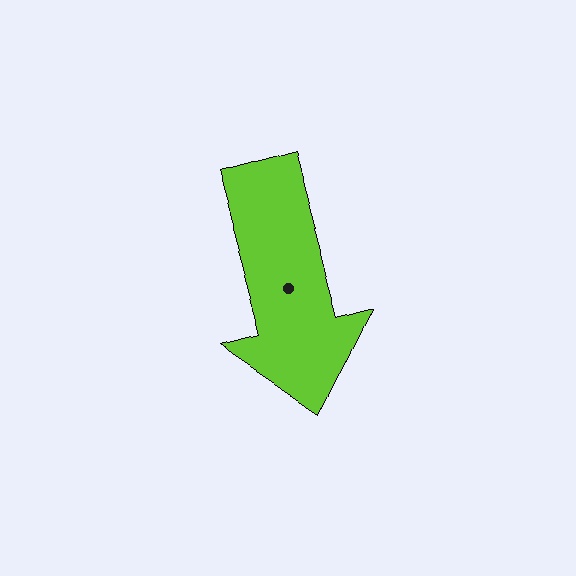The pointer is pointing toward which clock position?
Roughly 5 o'clock.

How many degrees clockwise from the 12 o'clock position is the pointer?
Approximately 165 degrees.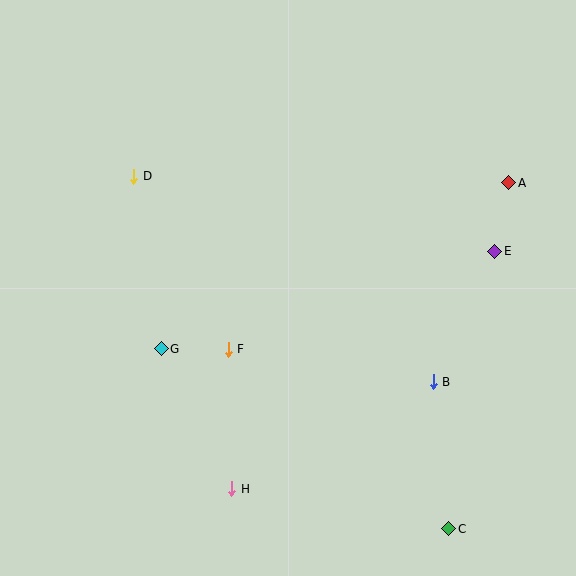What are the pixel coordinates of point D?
Point D is at (134, 176).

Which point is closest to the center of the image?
Point F at (228, 349) is closest to the center.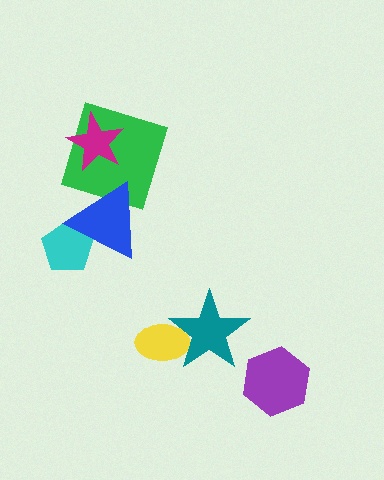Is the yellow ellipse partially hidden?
Yes, it is partially covered by another shape.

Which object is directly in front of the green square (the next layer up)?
The magenta star is directly in front of the green square.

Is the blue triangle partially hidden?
No, no other shape covers it.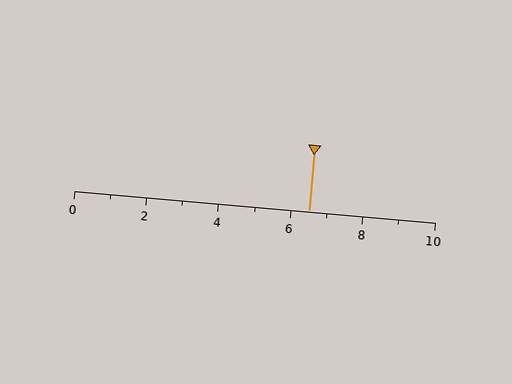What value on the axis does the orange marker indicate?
The marker indicates approximately 6.5.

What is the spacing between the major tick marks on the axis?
The major ticks are spaced 2 apart.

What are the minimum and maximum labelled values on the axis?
The axis runs from 0 to 10.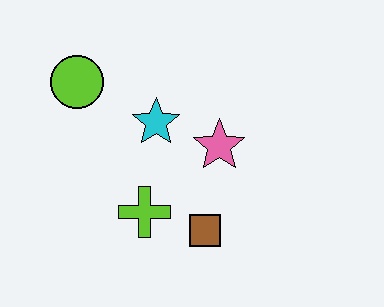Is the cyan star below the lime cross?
No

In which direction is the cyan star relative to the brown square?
The cyan star is above the brown square.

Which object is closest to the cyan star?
The pink star is closest to the cyan star.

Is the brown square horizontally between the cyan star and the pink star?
Yes